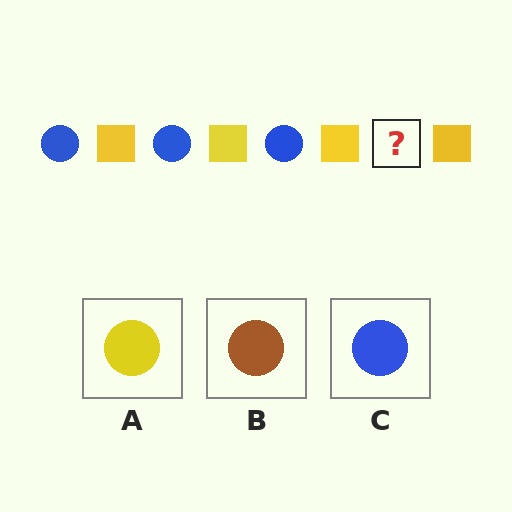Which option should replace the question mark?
Option C.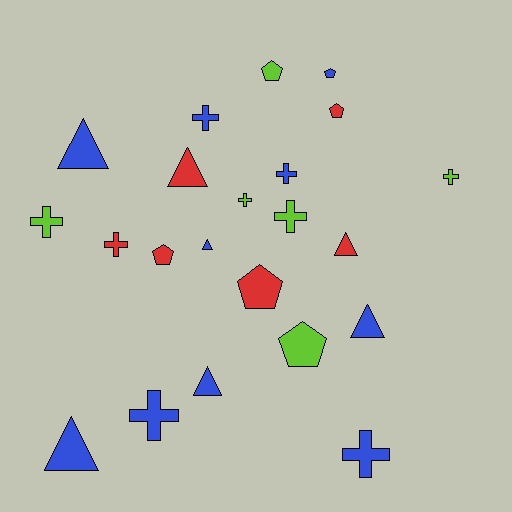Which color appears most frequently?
Blue, with 10 objects.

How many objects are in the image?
There are 22 objects.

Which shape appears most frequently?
Cross, with 9 objects.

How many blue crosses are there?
There are 4 blue crosses.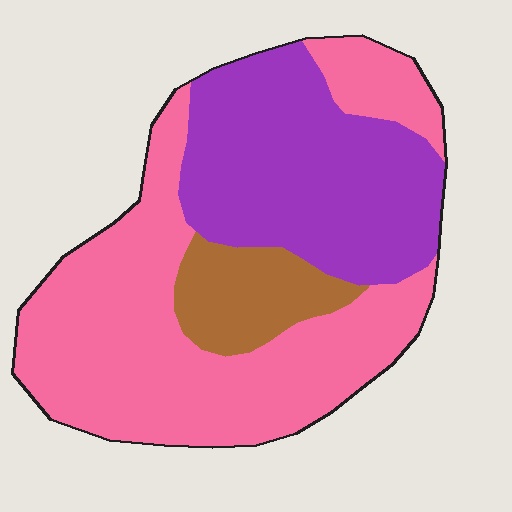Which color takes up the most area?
Pink, at roughly 55%.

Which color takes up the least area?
Brown, at roughly 10%.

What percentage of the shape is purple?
Purple takes up between a third and a half of the shape.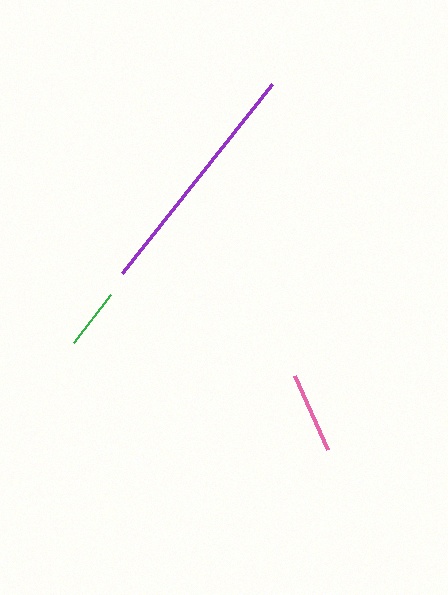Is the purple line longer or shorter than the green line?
The purple line is longer than the green line.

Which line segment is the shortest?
The green line is the shortest at approximately 61 pixels.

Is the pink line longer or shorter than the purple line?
The purple line is longer than the pink line.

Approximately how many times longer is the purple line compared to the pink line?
The purple line is approximately 3.0 times the length of the pink line.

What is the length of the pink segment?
The pink segment is approximately 81 pixels long.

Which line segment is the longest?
The purple line is the longest at approximately 241 pixels.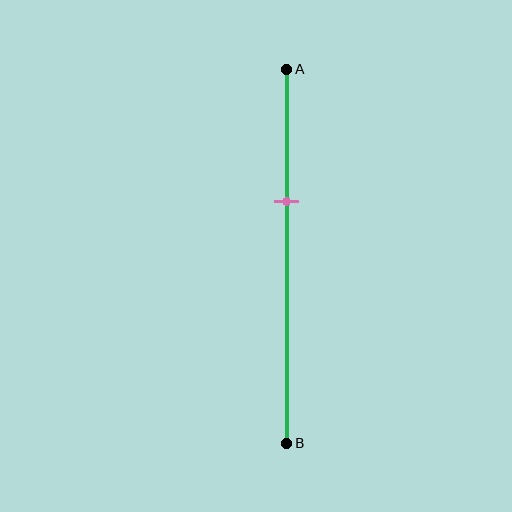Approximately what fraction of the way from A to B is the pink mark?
The pink mark is approximately 35% of the way from A to B.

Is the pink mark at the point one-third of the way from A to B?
Yes, the mark is approximately at the one-third point.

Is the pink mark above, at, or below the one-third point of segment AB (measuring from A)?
The pink mark is approximately at the one-third point of segment AB.